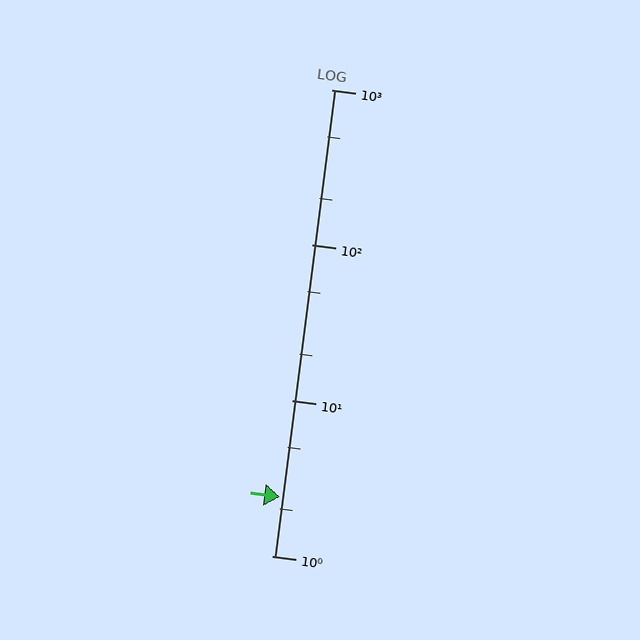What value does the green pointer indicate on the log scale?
The pointer indicates approximately 2.4.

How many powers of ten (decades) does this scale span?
The scale spans 3 decades, from 1 to 1000.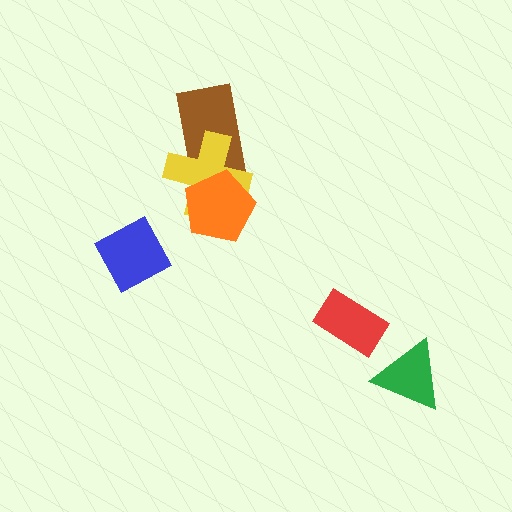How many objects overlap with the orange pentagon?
1 object overlaps with the orange pentagon.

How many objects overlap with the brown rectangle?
1 object overlaps with the brown rectangle.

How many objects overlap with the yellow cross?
2 objects overlap with the yellow cross.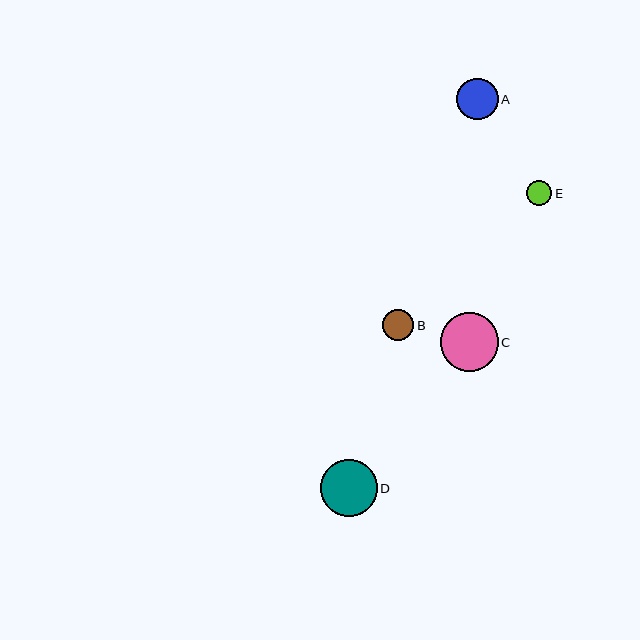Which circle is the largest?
Circle C is the largest with a size of approximately 58 pixels.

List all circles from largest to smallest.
From largest to smallest: C, D, A, B, E.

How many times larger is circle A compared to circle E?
Circle A is approximately 1.7 times the size of circle E.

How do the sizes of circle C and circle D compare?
Circle C and circle D are approximately the same size.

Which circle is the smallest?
Circle E is the smallest with a size of approximately 25 pixels.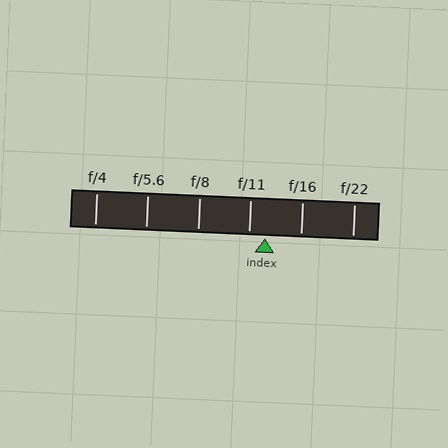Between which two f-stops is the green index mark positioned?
The index mark is between f/11 and f/16.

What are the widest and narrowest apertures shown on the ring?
The widest aperture shown is f/4 and the narrowest is f/22.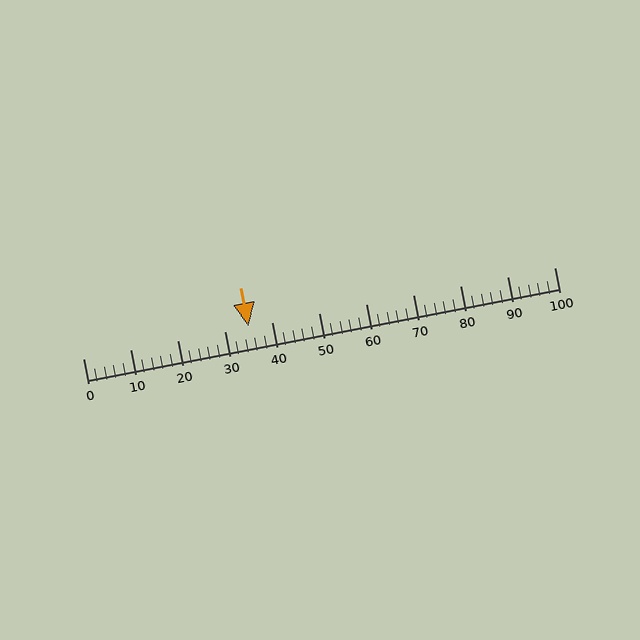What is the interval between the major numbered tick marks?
The major tick marks are spaced 10 units apart.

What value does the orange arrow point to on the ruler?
The orange arrow points to approximately 35.